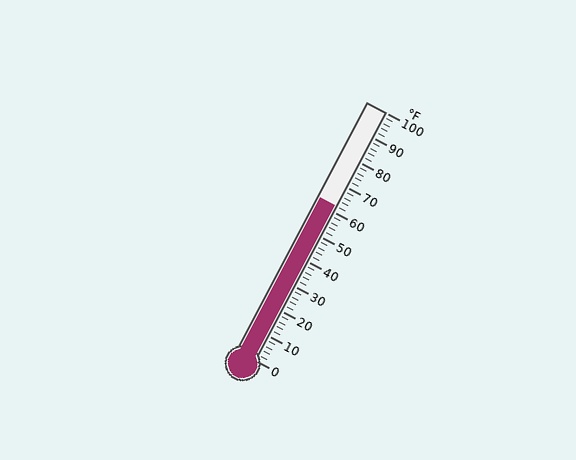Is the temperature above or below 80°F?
The temperature is below 80°F.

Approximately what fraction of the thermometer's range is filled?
The thermometer is filled to approximately 60% of its range.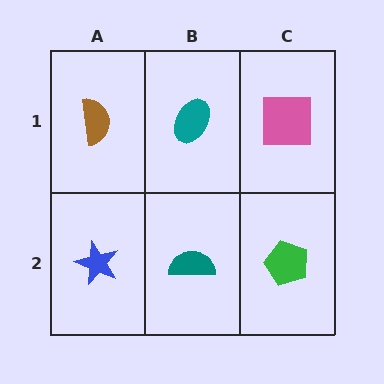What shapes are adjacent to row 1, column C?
A green pentagon (row 2, column C), a teal ellipse (row 1, column B).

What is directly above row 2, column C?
A pink square.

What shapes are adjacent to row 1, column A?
A blue star (row 2, column A), a teal ellipse (row 1, column B).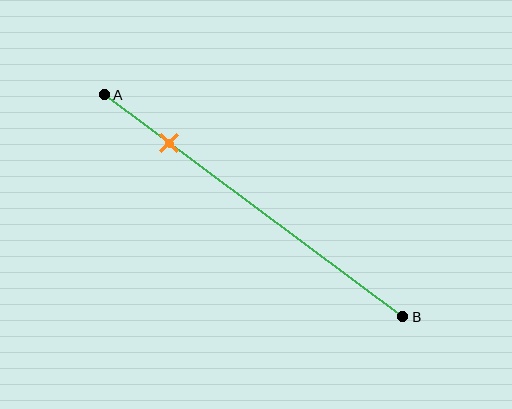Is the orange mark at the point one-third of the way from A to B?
No, the mark is at about 20% from A, not at the 33% one-third point.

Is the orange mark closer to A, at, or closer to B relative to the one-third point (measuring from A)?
The orange mark is closer to point A than the one-third point of segment AB.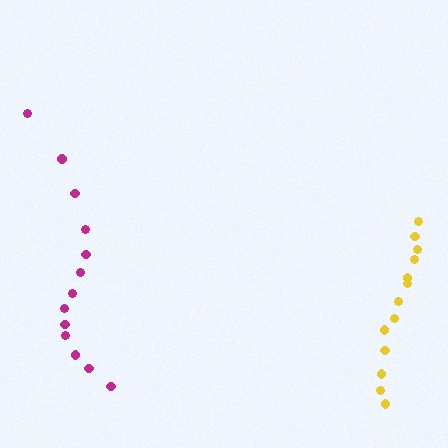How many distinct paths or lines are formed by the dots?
There are 2 distinct paths.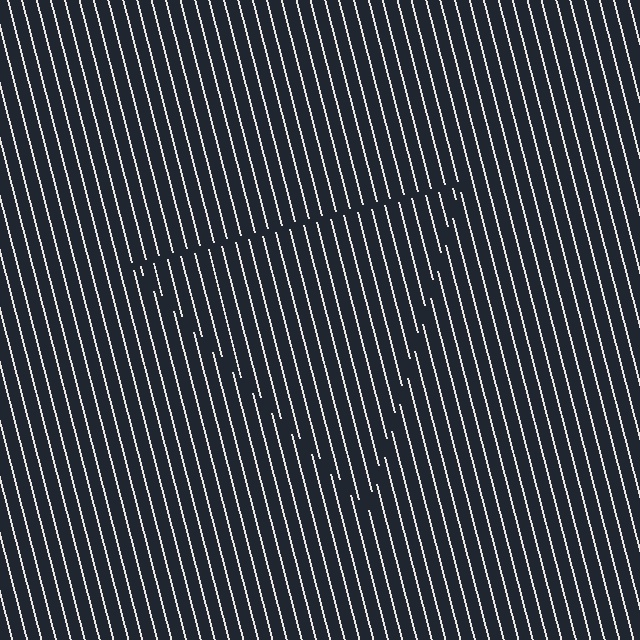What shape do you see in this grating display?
An illusory triangle. The interior of the shape contains the same grating, shifted by half a period — the contour is defined by the phase discontinuity where line-ends from the inner and outer gratings abut.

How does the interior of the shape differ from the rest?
The interior of the shape contains the same grating, shifted by half a period — the contour is defined by the phase discontinuity where line-ends from the inner and outer gratings abut.